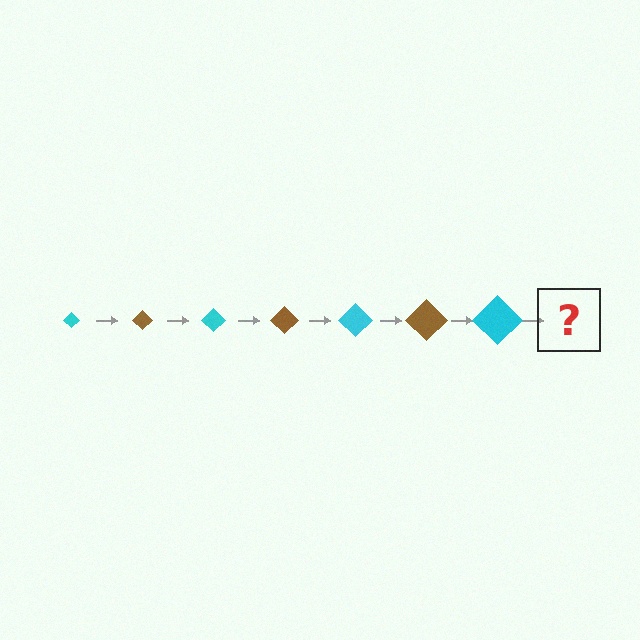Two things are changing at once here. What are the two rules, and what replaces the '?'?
The two rules are that the diamond grows larger each step and the color cycles through cyan and brown. The '?' should be a brown diamond, larger than the previous one.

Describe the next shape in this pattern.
It should be a brown diamond, larger than the previous one.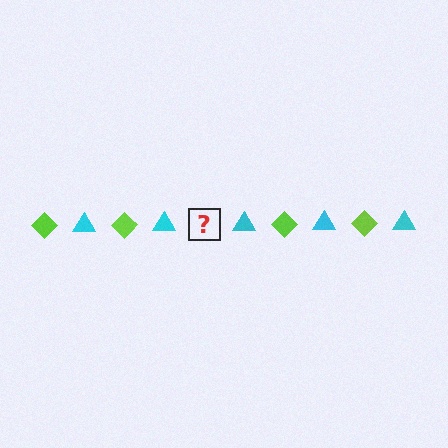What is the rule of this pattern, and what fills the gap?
The rule is that the pattern alternates between lime diamond and cyan triangle. The gap should be filled with a lime diamond.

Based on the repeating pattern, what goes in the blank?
The blank should be a lime diamond.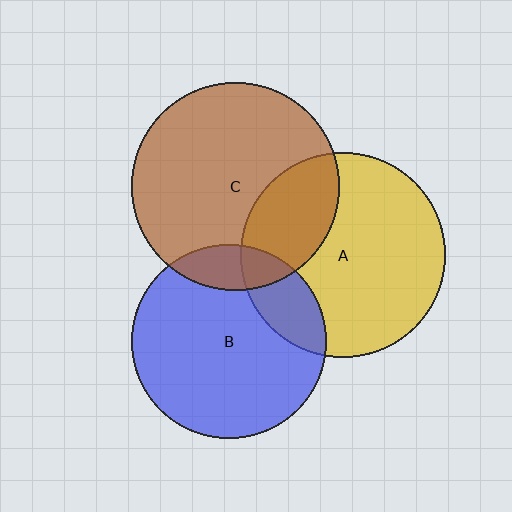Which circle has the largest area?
Circle C (brown).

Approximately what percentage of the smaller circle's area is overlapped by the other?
Approximately 20%.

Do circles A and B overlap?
Yes.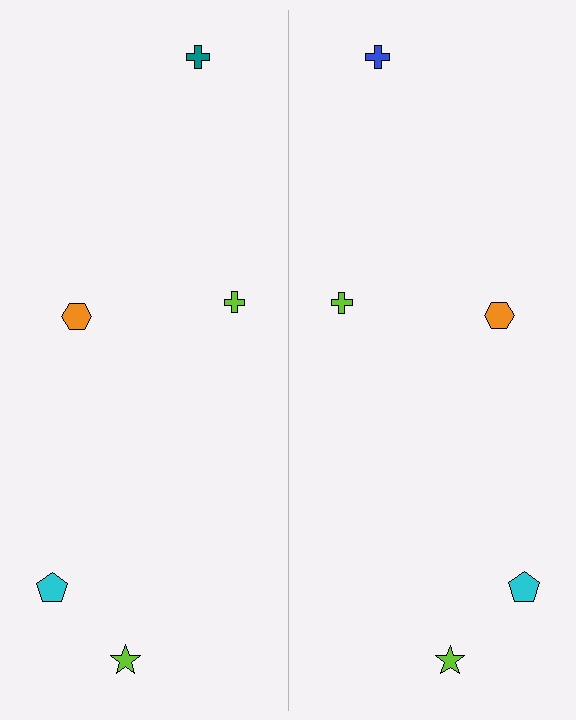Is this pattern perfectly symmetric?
No, the pattern is not perfectly symmetric. The blue cross on the right side breaks the symmetry — its mirror counterpart is teal.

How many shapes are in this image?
There are 10 shapes in this image.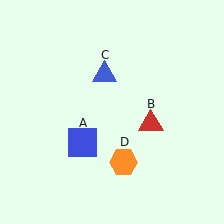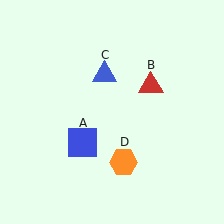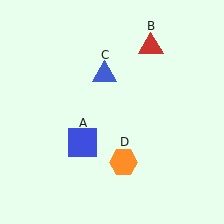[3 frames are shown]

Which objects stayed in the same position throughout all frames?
Blue square (object A) and blue triangle (object C) and orange hexagon (object D) remained stationary.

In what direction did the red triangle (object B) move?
The red triangle (object B) moved up.